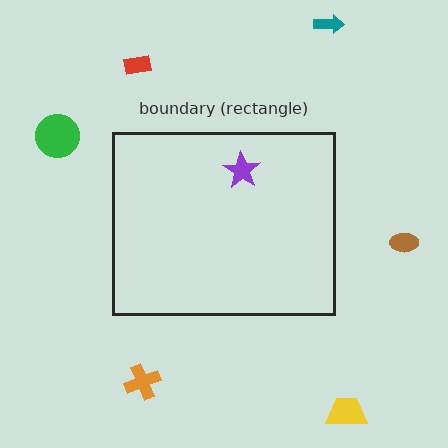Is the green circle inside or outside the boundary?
Outside.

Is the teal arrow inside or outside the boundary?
Outside.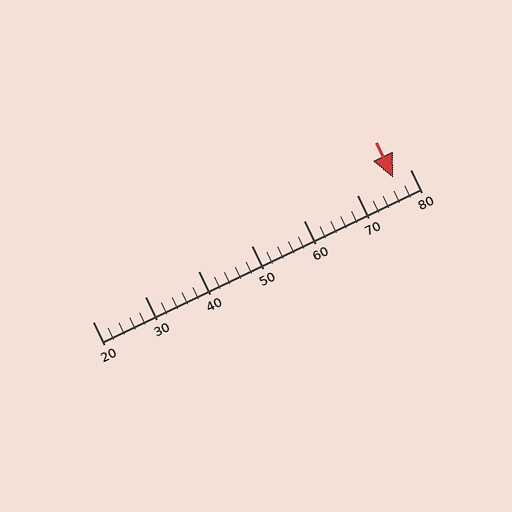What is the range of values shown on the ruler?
The ruler shows values from 20 to 80.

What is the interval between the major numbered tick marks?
The major tick marks are spaced 10 units apart.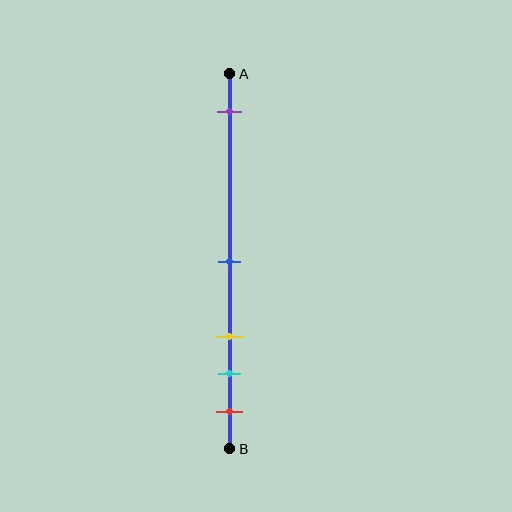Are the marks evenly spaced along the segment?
No, the marks are not evenly spaced.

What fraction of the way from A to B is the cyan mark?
The cyan mark is approximately 80% (0.8) of the way from A to B.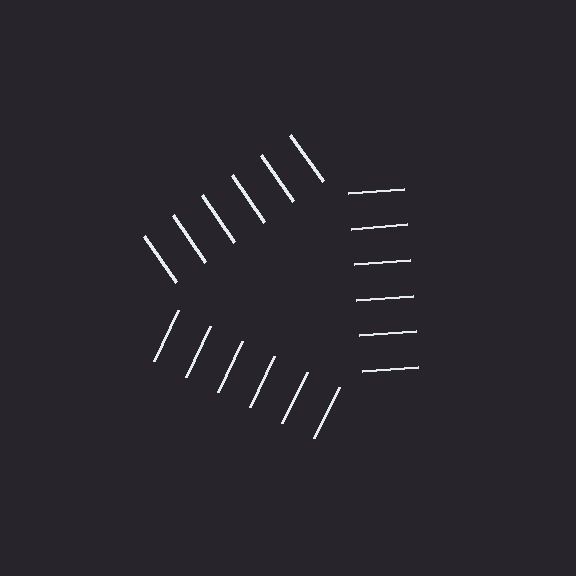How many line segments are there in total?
18 — 6 along each of the 3 edges.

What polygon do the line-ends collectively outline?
An illusory triangle — the line segments terminate on its edges but no continuous stroke is drawn.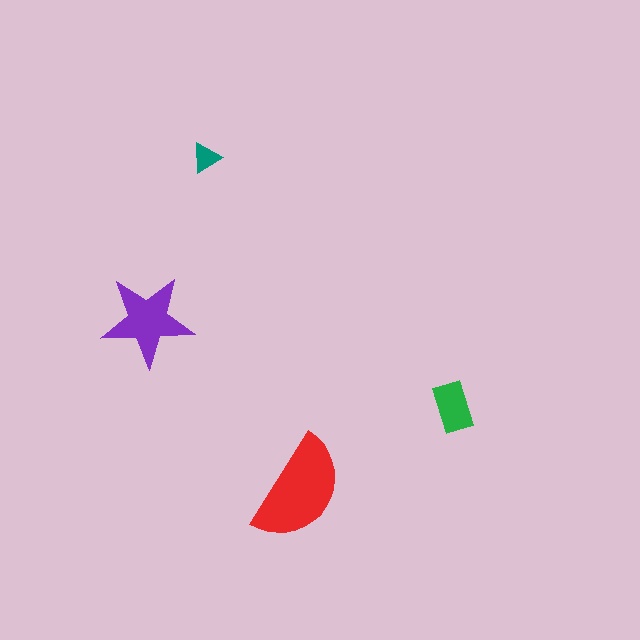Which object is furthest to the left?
The purple star is leftmost.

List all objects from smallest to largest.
The teal triangle, the green rectangle, the purple star, the red semicircle.